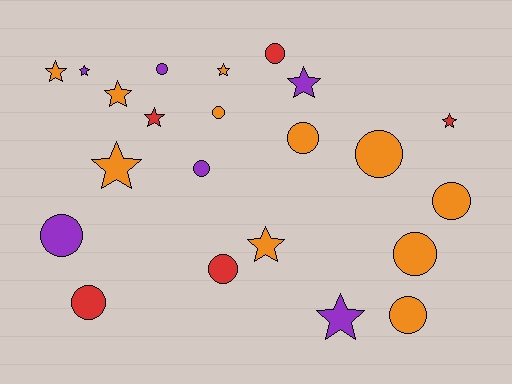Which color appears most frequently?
Orange, with 11 objects.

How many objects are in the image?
There are 22 objects.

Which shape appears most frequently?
Circle, with 12 objects.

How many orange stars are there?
There are 5 orange stars.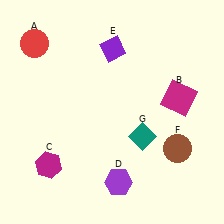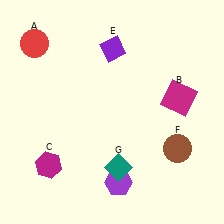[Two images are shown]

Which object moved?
The teal diamond (G) moved down.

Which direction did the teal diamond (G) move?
The teal diamond (G) moved down.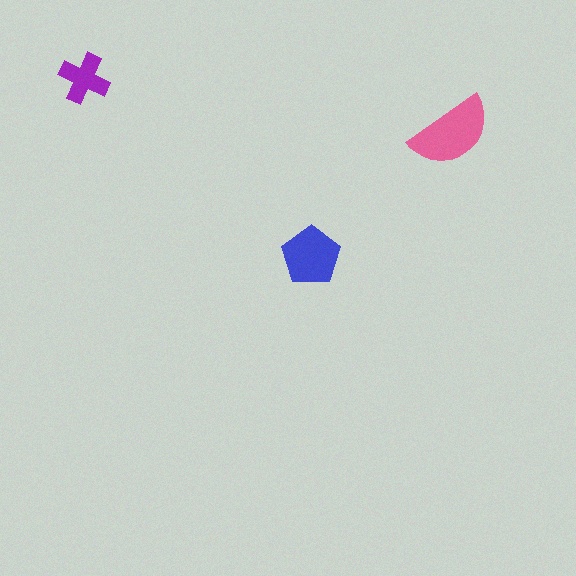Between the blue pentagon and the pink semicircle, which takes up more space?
The pink semicircle.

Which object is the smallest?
The purple cross.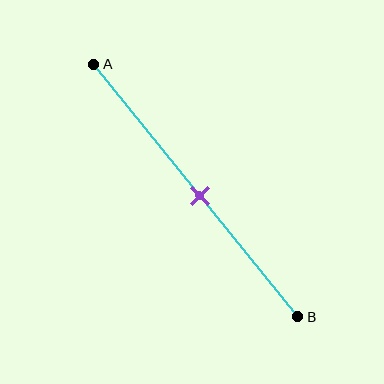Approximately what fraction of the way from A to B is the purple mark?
The purple mark is approximately 50% of the way from A to B.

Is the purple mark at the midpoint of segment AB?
Yes, the mark is approximately at the midpoint.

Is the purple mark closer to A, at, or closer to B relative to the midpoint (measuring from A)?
The purple mark is approximately at the midpoint of segment AB.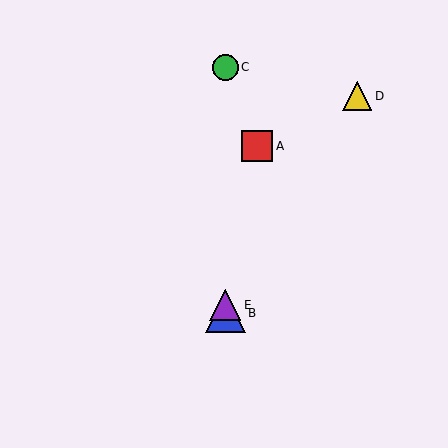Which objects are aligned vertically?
Objects B, C, E are aligned vertically.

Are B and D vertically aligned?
No, B is at x≈225 and D is at x≈357.